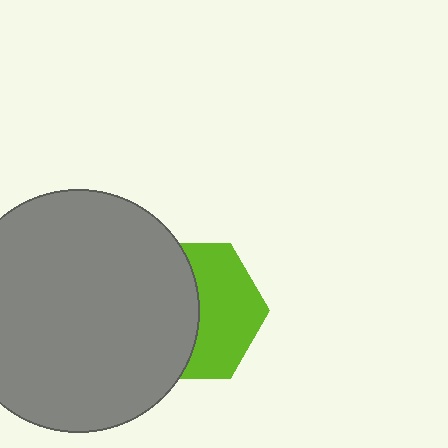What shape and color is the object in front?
The object in front is a gray circle.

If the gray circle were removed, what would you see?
You would see the complete lime hexagon.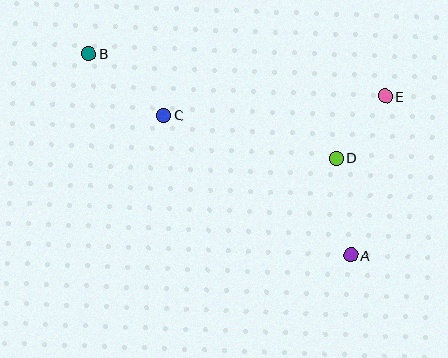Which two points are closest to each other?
Points D and E are closest to each other.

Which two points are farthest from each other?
Points A and B are farthest from each other.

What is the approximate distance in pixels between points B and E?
The distance between B and E is approximately 299 pixels.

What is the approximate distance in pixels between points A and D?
The distance between A and D is approximately 98 pixels.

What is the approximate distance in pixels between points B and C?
The distance between B and C is approximately 97 pixels.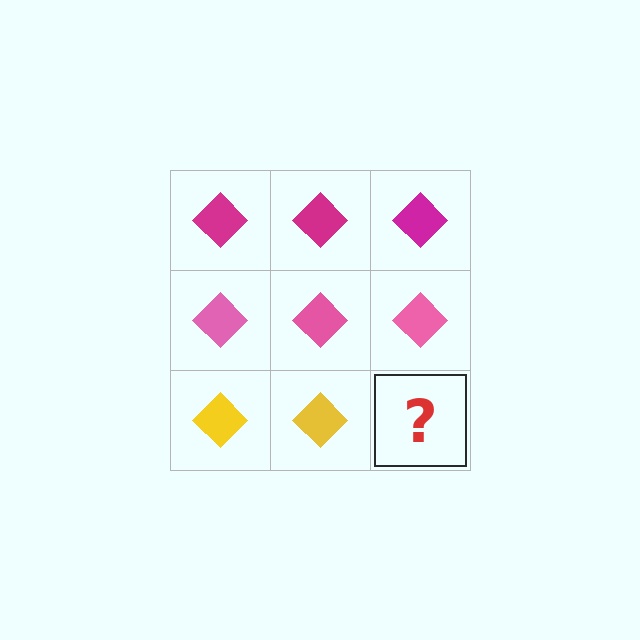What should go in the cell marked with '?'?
The missing cell should contain a yellow diamond.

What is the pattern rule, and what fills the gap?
The rule is that each row has a consistent color. The gap should be filled with a yellow diamond.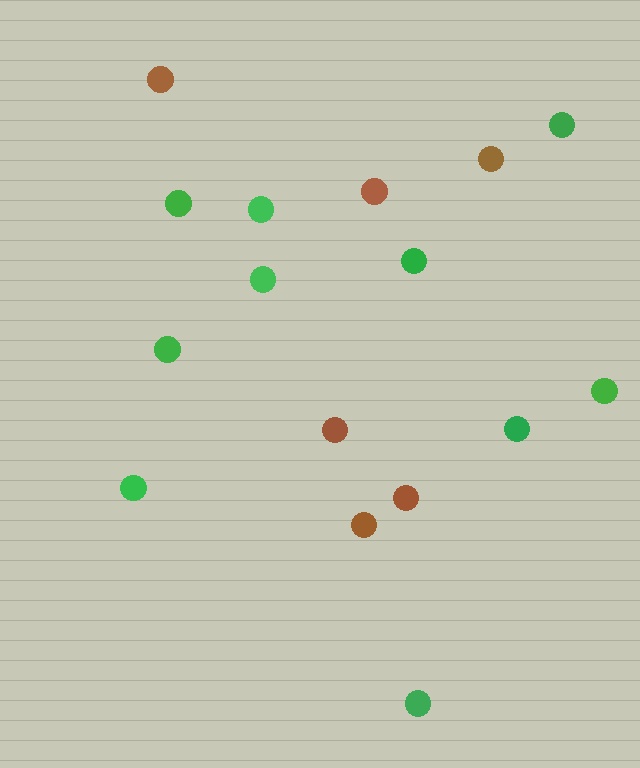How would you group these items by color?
There are 2 groups: one group of brown circles (6) and one group of green circles (10).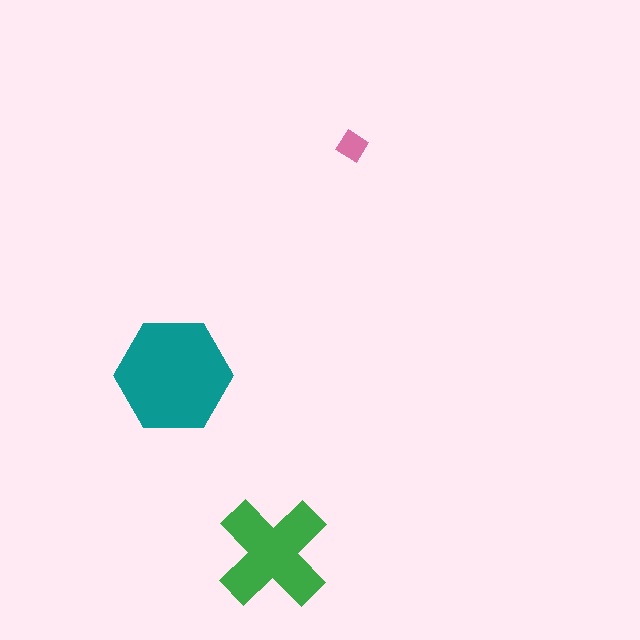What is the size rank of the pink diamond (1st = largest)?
3rd.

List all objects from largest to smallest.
The teal hexagon, the green cross, the pink diamond.